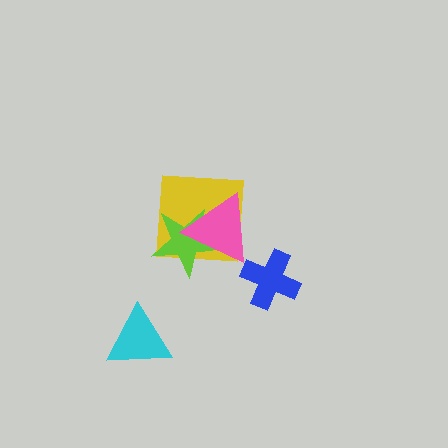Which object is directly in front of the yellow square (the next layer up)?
The lime star is directly in front of the yellow square.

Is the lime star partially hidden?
Yes, it is partially covered by another shape.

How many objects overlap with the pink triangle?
2 objects overlap with the pink triangle.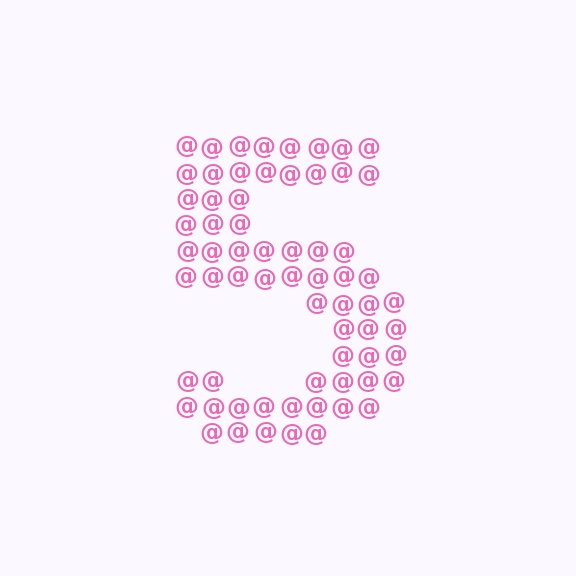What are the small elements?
The small elements are at signs.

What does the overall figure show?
The overall figure shows the digit 5.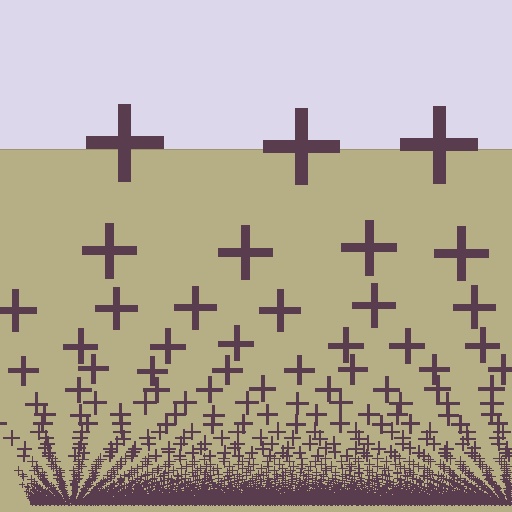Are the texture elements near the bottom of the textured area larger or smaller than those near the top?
Smaller. The gradient is inverted — elements near the bottom are smaller and denser.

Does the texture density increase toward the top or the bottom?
Density increases toward the bottom.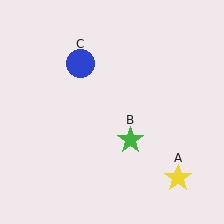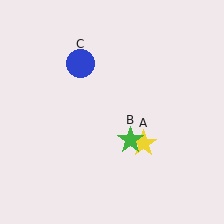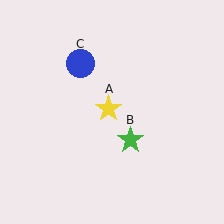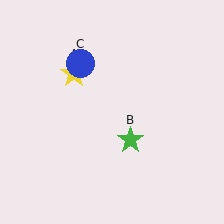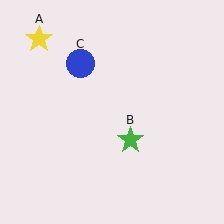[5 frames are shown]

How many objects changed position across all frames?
1 object changed position: yellow star (object A).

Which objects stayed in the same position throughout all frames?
Green star (object B) and blue circle (object C) remained stationary.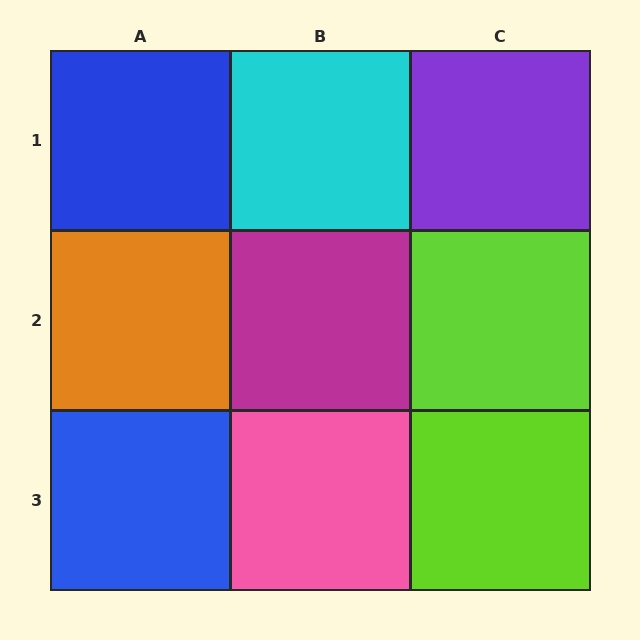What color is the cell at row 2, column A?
Orange.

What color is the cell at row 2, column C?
Lime.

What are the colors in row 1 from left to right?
Blue, cyan, purple.